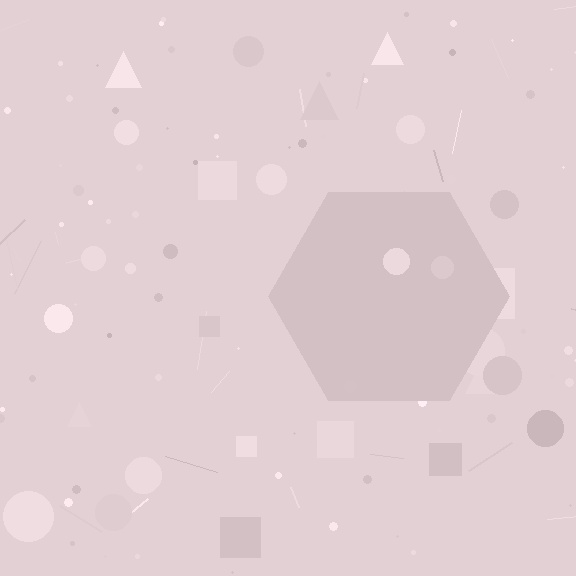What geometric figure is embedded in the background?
A hexagon is embedded in the background.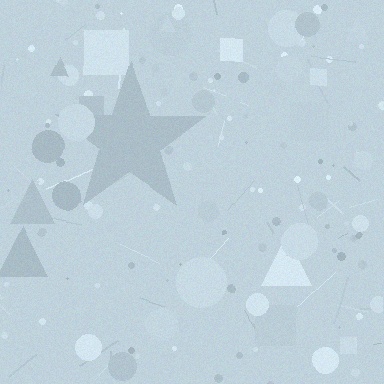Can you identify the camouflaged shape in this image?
The camouflaged shape is a star.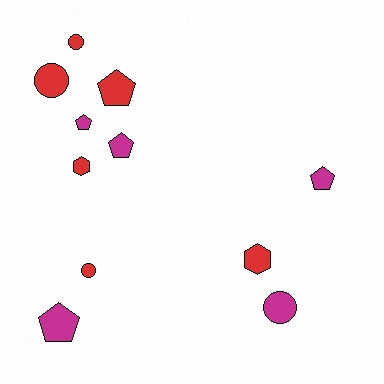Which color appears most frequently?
Red, with 6 objects.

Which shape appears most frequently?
Pentagon, with 5 objects.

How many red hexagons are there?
There are 2 red hexagons.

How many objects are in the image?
There are 11 objects.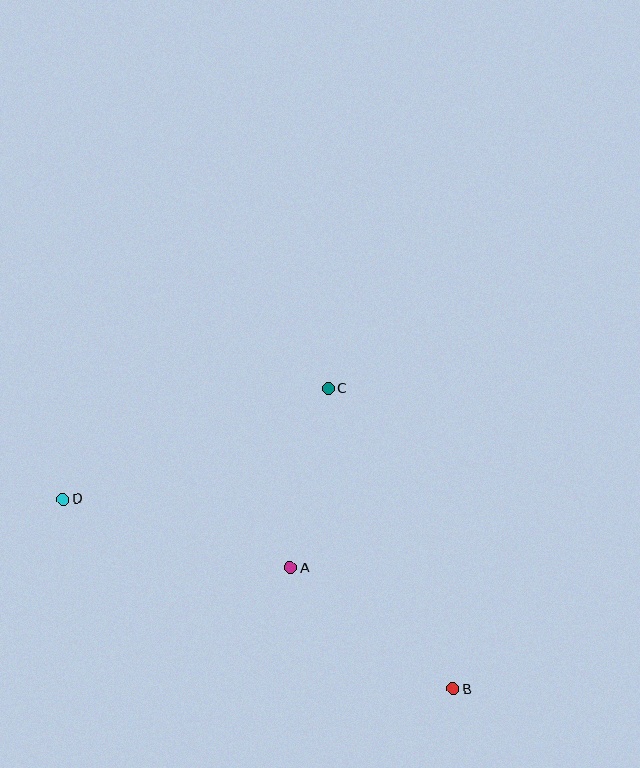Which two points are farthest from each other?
Points B and D are farthest from each other.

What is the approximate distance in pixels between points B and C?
The distance between B and C is approximately 325 pixels.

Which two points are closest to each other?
Points A and C are closest to each other.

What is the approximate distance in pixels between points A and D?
The distance between A and D is approximately 238 pixels.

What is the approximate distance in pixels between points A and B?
The distance between A and B is approximately 202 pixels.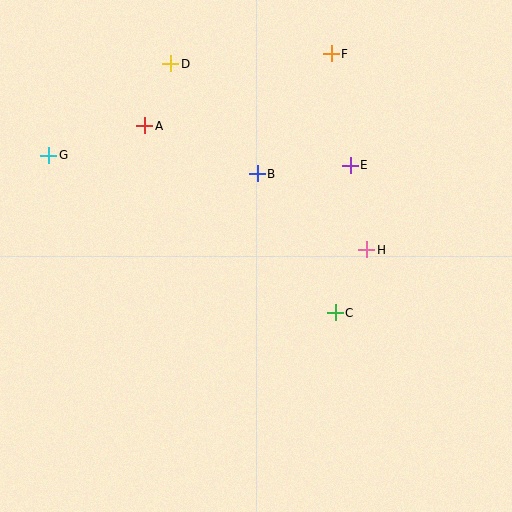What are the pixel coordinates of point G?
Point G is at (49, 155).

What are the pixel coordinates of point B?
Point B is at (257, 174).